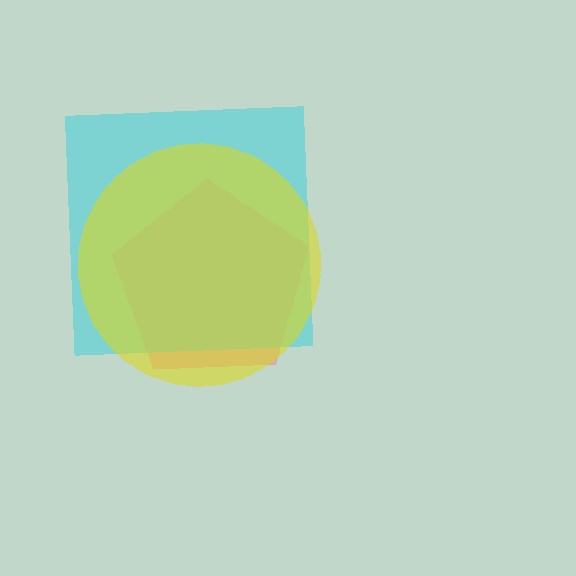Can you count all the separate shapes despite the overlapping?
Yes, there are 3 separate shapes.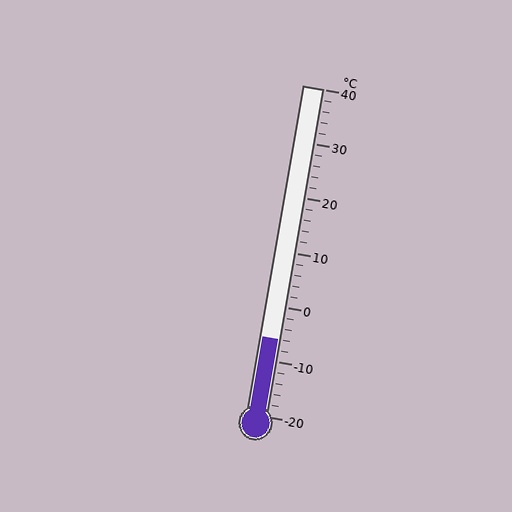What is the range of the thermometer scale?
The thermometer scale ranges from -20°C to 40°C.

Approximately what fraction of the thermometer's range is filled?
The thermometer is filled to approximately 25% of its range.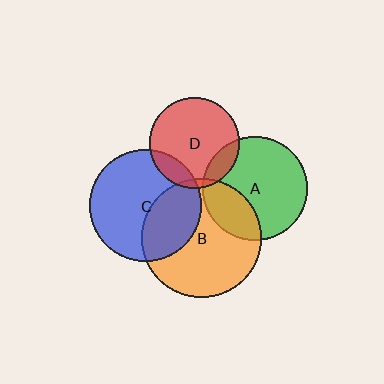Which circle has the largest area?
Circle B (orange).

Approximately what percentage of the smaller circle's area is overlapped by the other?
Approximately 15%.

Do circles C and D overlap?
Yes.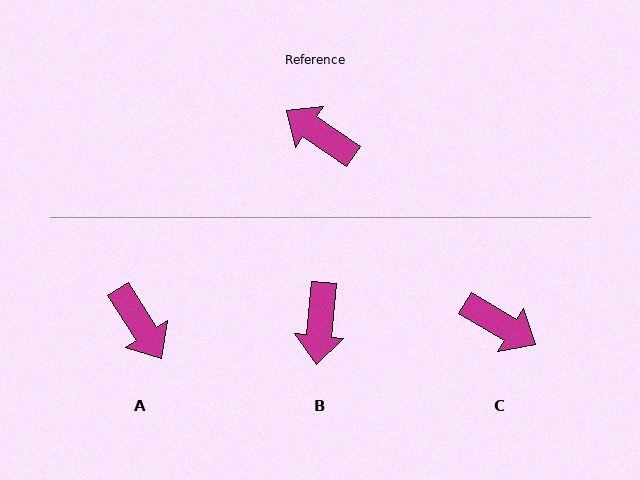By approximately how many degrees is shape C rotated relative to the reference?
Approximately 177 degrees clockwise.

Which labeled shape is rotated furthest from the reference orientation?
C, about 177 degrees away.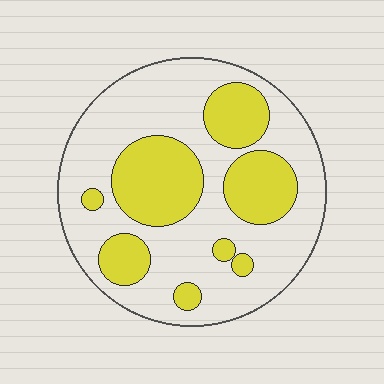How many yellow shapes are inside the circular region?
8.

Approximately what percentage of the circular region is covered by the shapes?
Approximately 35%.